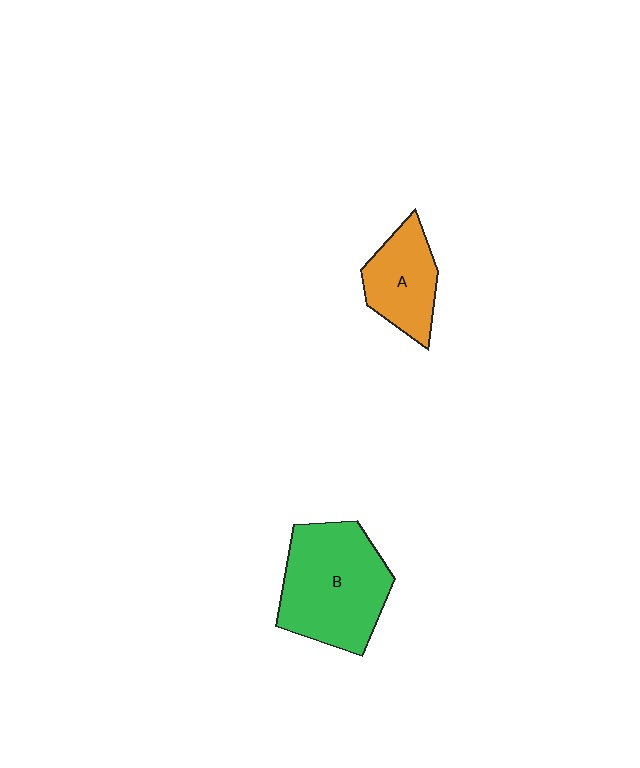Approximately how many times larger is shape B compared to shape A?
Approximately 1.8 times.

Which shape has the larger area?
Shape B (green).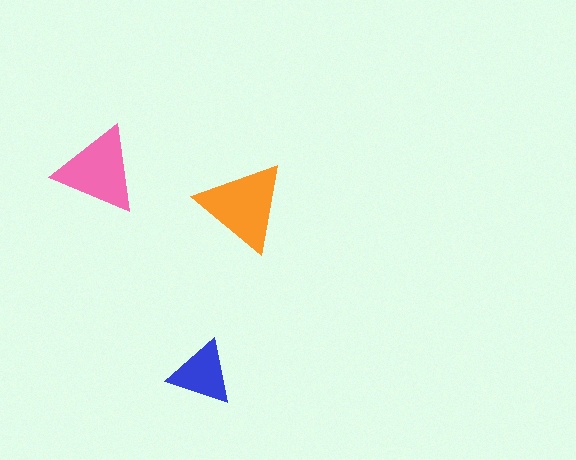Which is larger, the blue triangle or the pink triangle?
The pink one.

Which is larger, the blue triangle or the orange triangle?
The orange one.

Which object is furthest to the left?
The pink triangle is leftmost.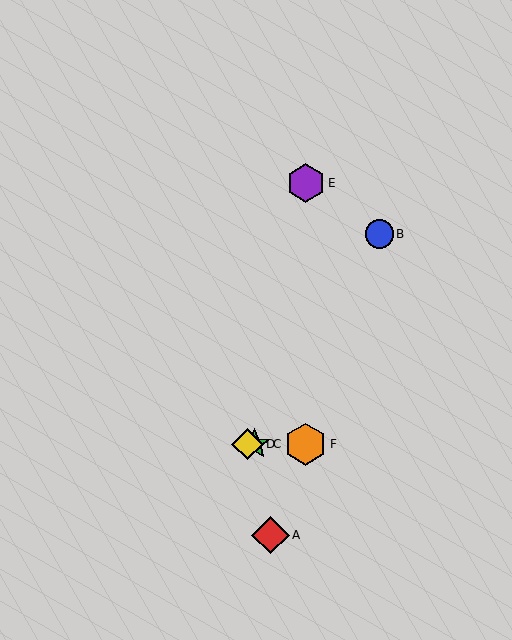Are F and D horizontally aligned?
Yes, both are at y≈444.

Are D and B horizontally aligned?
No, D is at y≈444 and B is at y≈234.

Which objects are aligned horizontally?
Objects C, D, F are aligned horizontally.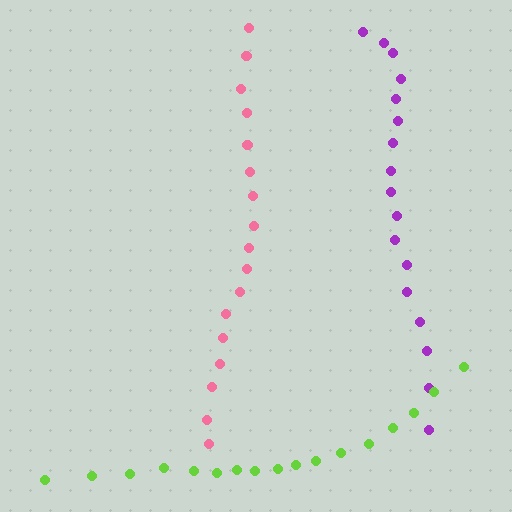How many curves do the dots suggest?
There are 3 distinct paths.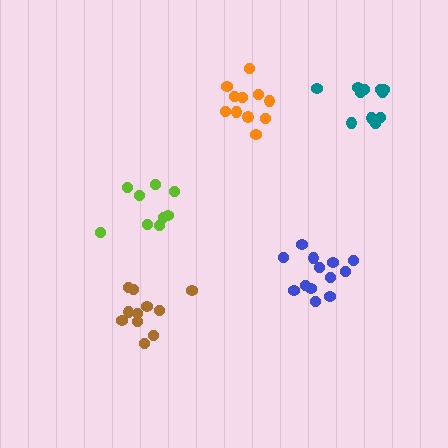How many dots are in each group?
Group 1: 11 dots, Group 2: 11 dots, Group 3: 13 dots, Group 4: 9 dots, Group 5: 11 dots (55 total).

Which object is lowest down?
The brown cluster is bottommost.